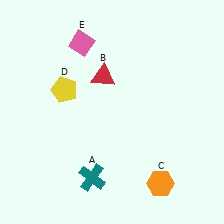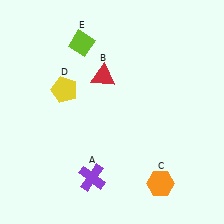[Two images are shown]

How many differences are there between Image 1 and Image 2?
There are 2 differences between the two images.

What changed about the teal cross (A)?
In Image 1, A is teal. In Image 2, it changed to purple.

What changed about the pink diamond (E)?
In Image 1, E is pink. In Image 2, it changed to lime.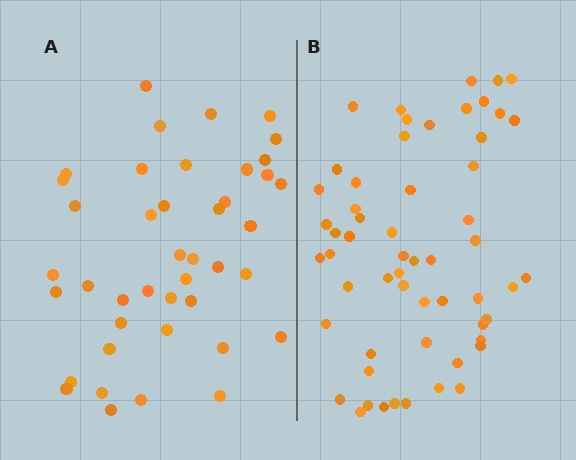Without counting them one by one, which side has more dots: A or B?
Region B (the right region) has more dots.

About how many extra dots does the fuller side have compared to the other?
Region B has approximately 15 more dots than region A.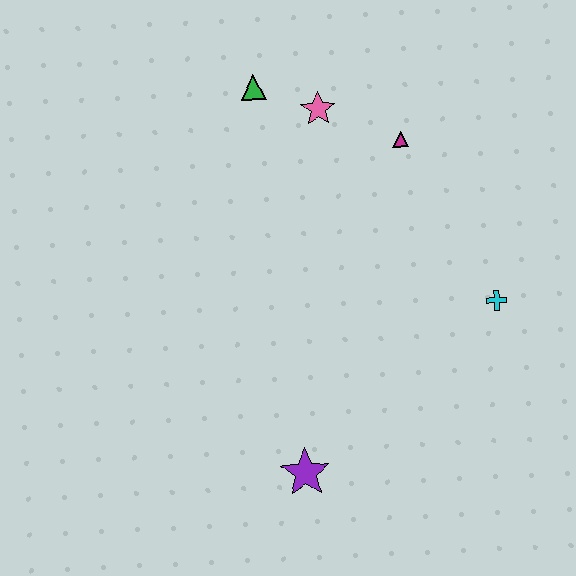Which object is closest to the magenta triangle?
The pink star is closest to the magenta triangle.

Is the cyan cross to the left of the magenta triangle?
No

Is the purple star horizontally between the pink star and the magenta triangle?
No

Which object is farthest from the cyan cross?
The green triangle is farthest from the cyan cross.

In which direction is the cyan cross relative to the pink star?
The cyan cross is below the pink star.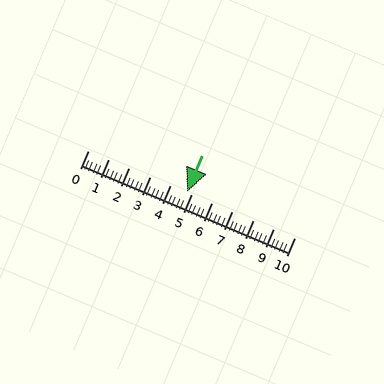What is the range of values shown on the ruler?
The ruler shows values from 0 to 10.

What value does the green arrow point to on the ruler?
The green arrow points to approximately 4.8.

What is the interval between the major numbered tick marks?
The major tick marks are spaced 1 units apart.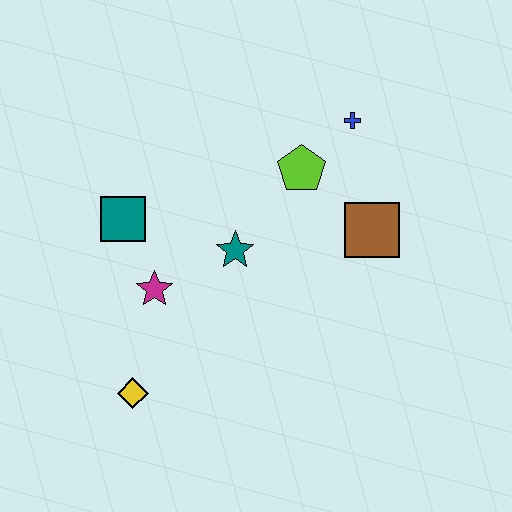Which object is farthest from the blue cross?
The yellow diamond is farthest from the blue cross.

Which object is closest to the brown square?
The lime pentagon is closest to the brown square.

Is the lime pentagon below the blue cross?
Yes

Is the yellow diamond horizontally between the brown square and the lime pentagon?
No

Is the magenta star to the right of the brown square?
No